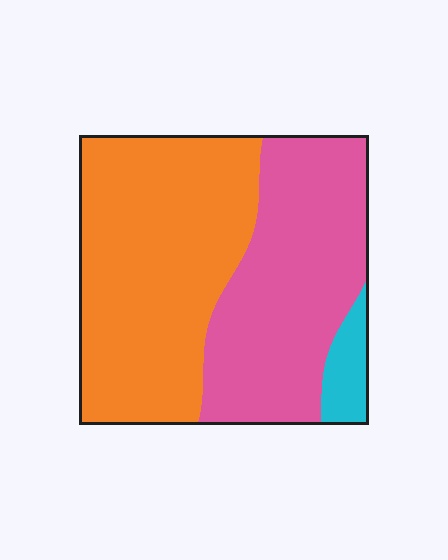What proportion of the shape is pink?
Pink covers around 40% of the shape.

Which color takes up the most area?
Orange, at roughly 50%.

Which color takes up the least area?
Cyan, at roughly 5%.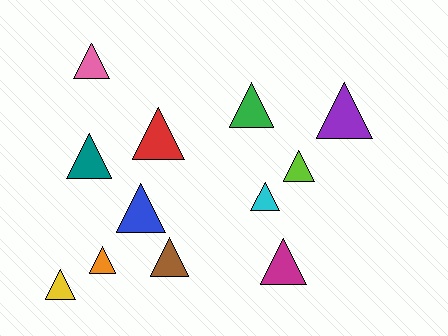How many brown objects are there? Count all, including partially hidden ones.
There is 1 brown object.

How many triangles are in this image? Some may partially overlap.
There are 12 triangles.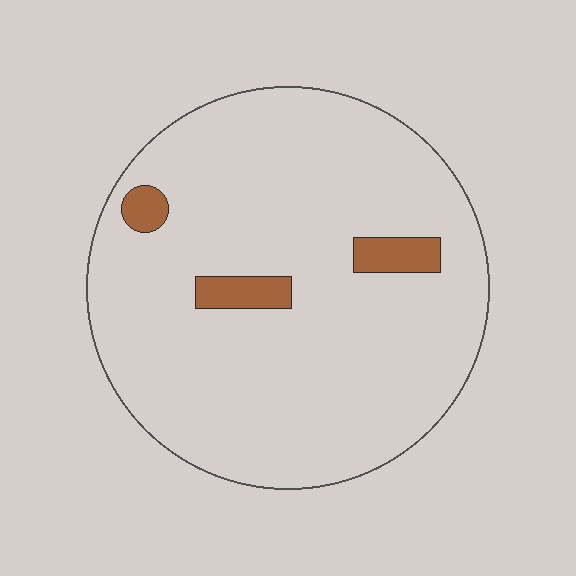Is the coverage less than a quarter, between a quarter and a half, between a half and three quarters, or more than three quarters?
Less than a quarter.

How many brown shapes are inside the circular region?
3.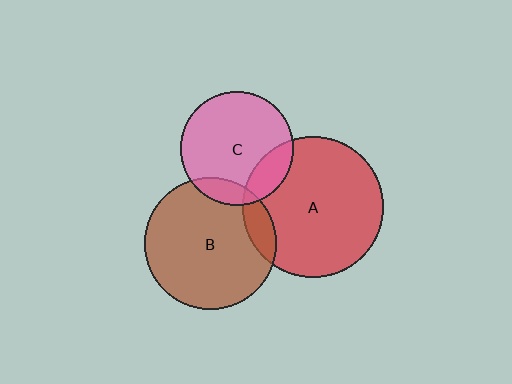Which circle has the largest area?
Circle A (red).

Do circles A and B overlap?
Yes.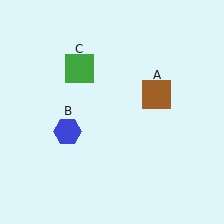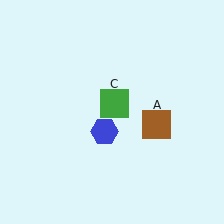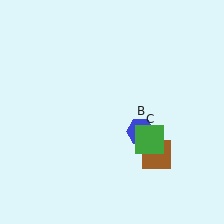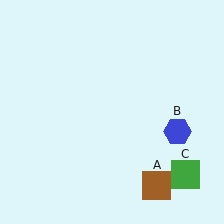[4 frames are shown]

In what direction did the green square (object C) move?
The green square (object C) moved down and to the right.